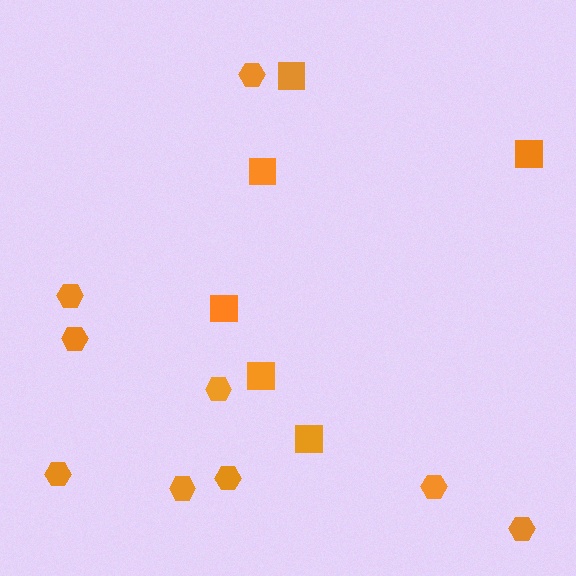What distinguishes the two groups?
There are 2 groups: one group of hexagons (9) and one group of squares (6).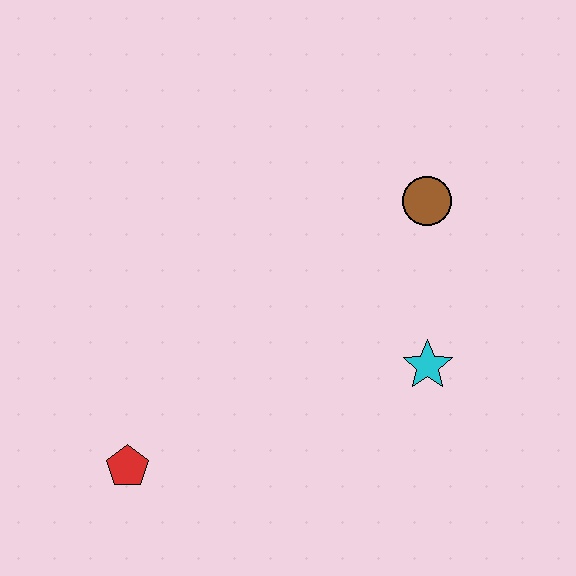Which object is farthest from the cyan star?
The red pentagon is farthest from the cyan star.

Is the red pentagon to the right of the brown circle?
No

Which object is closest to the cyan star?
The brown circle is closest to the cyan star.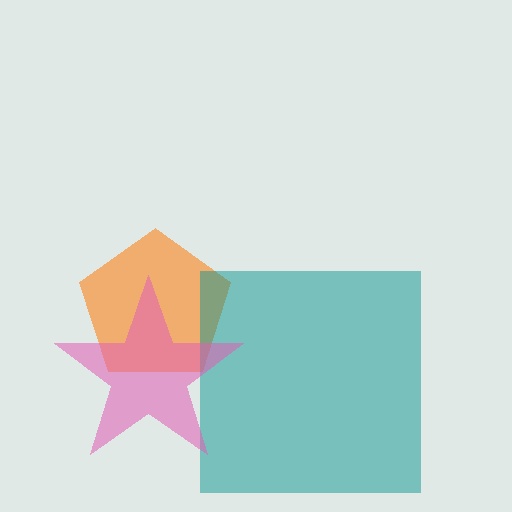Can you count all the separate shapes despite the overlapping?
Yes, there are 3 separate shapes.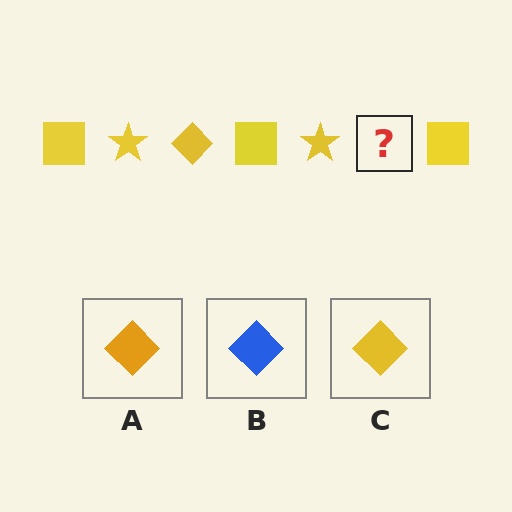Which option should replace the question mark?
Option C.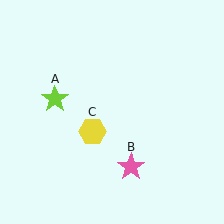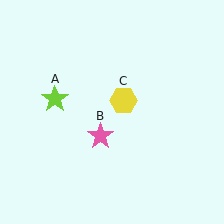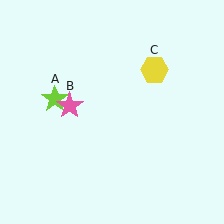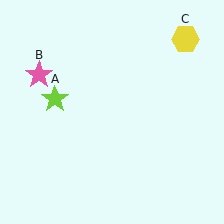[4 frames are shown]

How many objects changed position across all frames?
2 objects changed position: pink star (object B), yellow hexagon (object C).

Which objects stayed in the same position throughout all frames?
Lime star (object A) remained stationary.